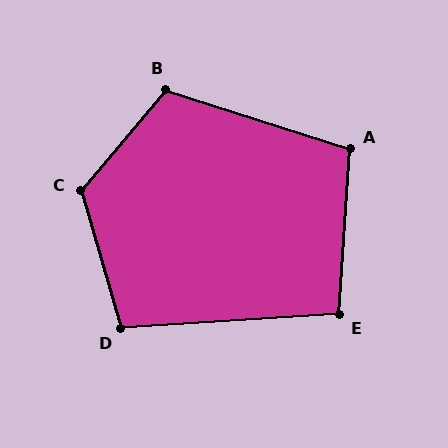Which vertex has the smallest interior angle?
E, at approximately 97 degrees.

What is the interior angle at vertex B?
Approximately 112 degrees (obtuse).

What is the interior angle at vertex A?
Approximately 104 degrees (obtuse).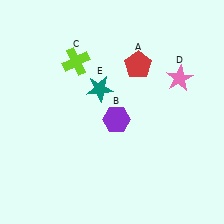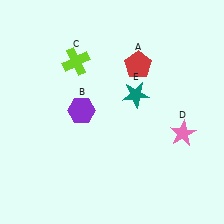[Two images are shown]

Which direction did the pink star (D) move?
The pink star (D) moved down.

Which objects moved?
The objects that moved are: the purple hexagon (B), the pink star (D), the teal star (E).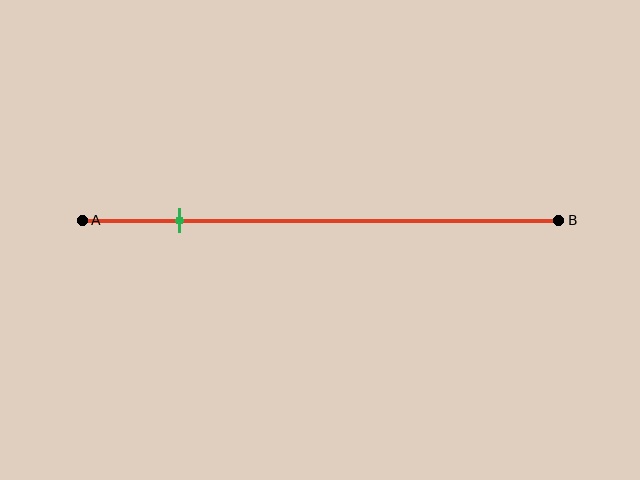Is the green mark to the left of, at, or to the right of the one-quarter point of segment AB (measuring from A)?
The green mark is to the left of the one-quarter point of segment AB.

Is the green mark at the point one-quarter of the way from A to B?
No, the mark is at about 20% from A, not at the 25% one-quarter point.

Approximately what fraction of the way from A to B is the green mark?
The green mark is approximately 20% of the way from A to B.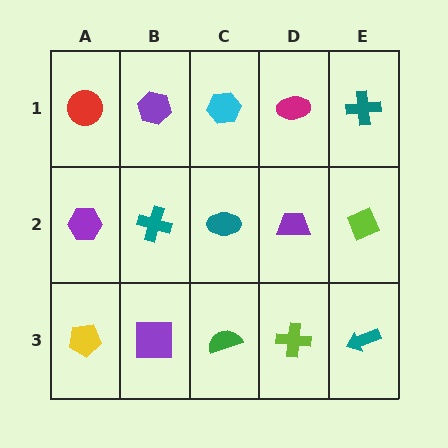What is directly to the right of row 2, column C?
A purple trapezoid.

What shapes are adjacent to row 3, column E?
A lime diamond (row 2, column E), a lime cross (row 3, column D).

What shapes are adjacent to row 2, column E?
A teal cross (row 1, column E), a teal arrow (row 3, column E), a purple trapezoid (row 2, column D).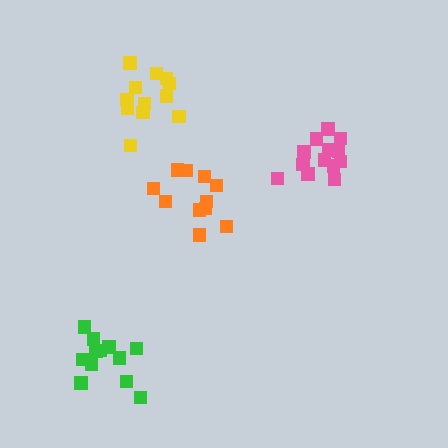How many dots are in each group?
Group 1: 13 dots, Group 2: 11 dots, Group 3: 12 dots, Group 4: 12 dots (48 total).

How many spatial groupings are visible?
There are 4 spatial groupings.